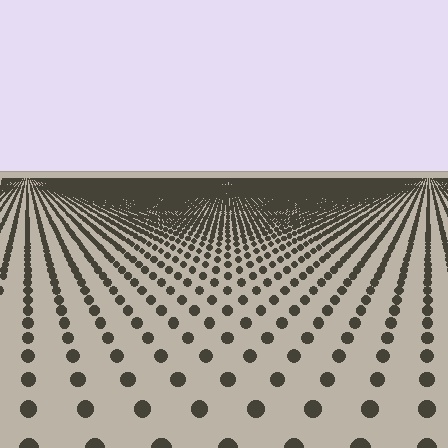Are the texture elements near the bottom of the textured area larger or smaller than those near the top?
Larger. Near the bottom, elements are closer to the viewer and appear at a bigger on-screen size.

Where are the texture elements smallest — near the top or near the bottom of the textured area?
Near the top.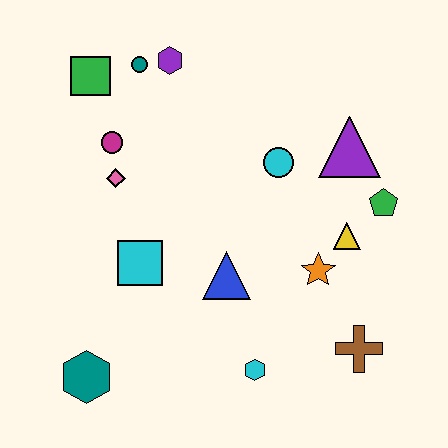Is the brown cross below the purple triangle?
Yes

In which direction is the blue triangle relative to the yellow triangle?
The blue triangle is to the left of the yellow triangle.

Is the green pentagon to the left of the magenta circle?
No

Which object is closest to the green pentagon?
The yellow triangle is closest to the green pentagon.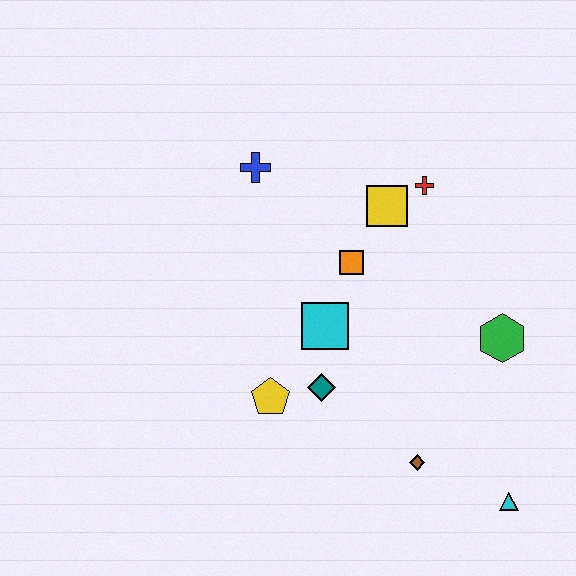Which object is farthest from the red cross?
The cyan triangle is farthest from the red cross.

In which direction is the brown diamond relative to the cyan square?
The brown diamond is below the cyan square.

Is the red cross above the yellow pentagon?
Yes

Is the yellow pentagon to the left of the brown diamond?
Yes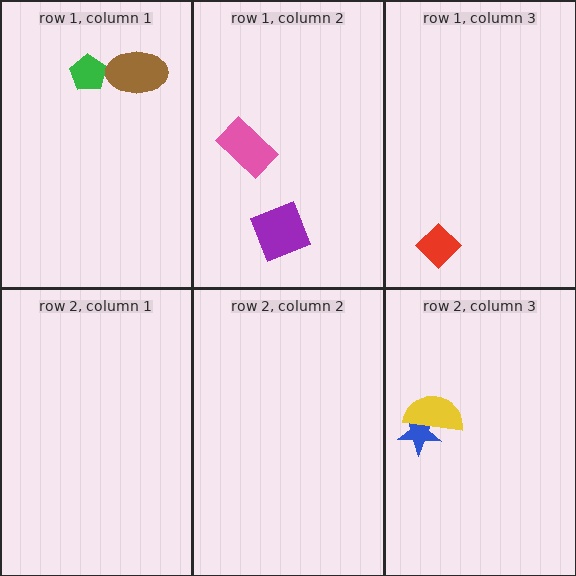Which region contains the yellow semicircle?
The row 2, column 3 region.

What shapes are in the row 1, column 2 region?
The pink rectangle, the purple square.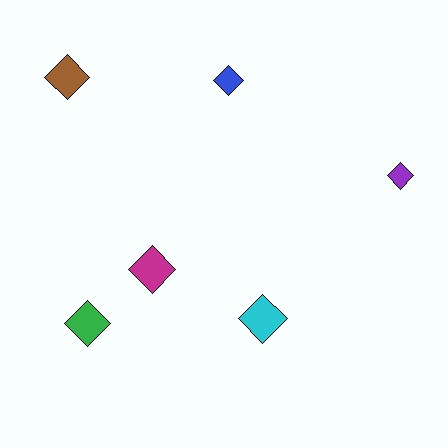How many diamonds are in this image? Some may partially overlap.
There are 6 diamonds.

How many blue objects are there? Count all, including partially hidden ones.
There is 1 blue object.